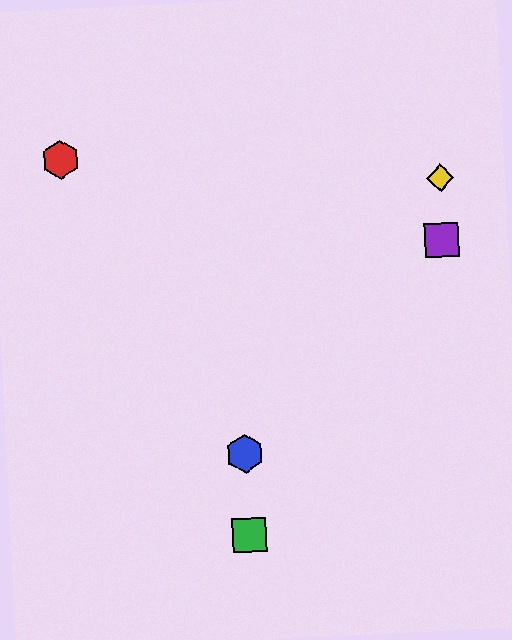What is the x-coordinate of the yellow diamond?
The yellow diamond is at x≈440.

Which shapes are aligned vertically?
The blue hexagon, the green square are aligned vertically.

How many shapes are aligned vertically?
2 shapes (the blue hexagon, the green square) are aligned vertically.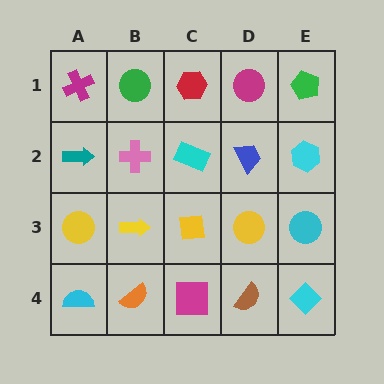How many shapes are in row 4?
5 shapes.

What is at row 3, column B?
A yellow arrow.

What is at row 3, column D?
A yellow circle.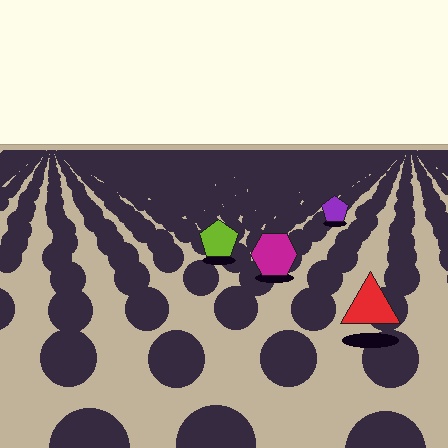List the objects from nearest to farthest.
From nearest to farthest: the red triangle, the magenta hexagon, the lime pentagon, the purple pentagon.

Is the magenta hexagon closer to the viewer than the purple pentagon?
Yes. The magenta hexagon is closer — you can tell from the texture gradient: the ground texture is coarser near it.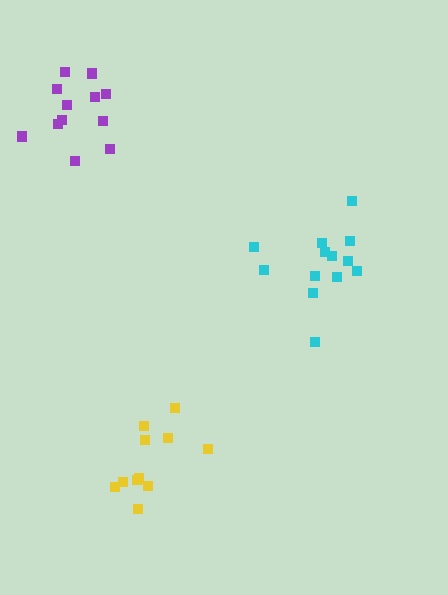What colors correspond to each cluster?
The clusters are colored: yellow, cyan, purple.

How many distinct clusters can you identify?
There are 3 distinct clusters.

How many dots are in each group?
Group 1: 11 dots, Group 2: 13 dots, Group 3: 12 dots (36 total).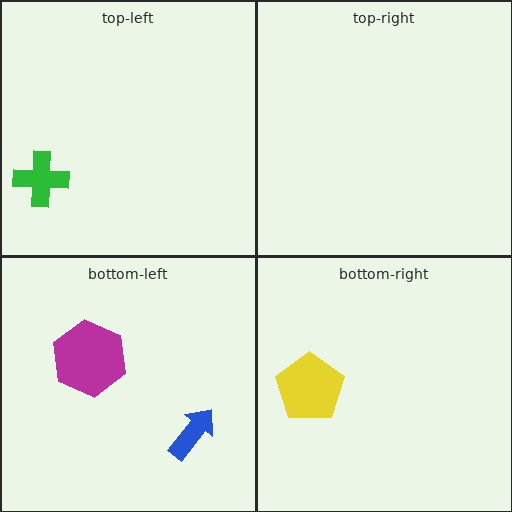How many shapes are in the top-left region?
1.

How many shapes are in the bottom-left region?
2.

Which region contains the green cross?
The top-left region.